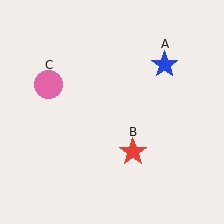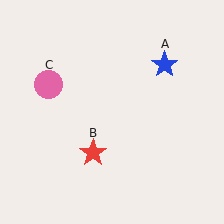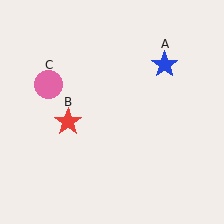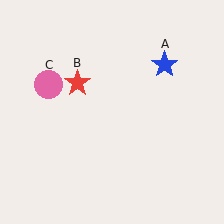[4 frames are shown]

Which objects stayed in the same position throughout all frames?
Blue star (object A) and pink circle (object C) remained stationary.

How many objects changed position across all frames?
1 object changed position: red star (object B).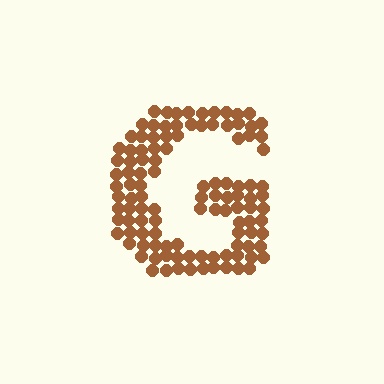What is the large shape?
The large shape is the letter G.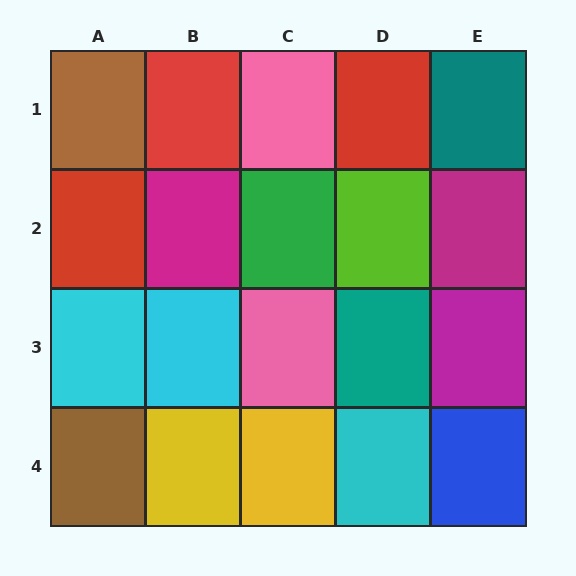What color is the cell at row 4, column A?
Brown.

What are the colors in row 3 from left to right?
Cyan, cyan, pink, teal, magenta.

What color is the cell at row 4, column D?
Cyan.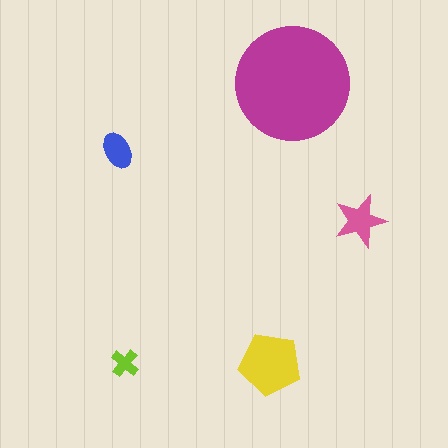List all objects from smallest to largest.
The lime cross, the blue ellipse, the pink star, the yellow pentagon, the magenta circle.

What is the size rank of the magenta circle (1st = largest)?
1st.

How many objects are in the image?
There are 5 objects in the image.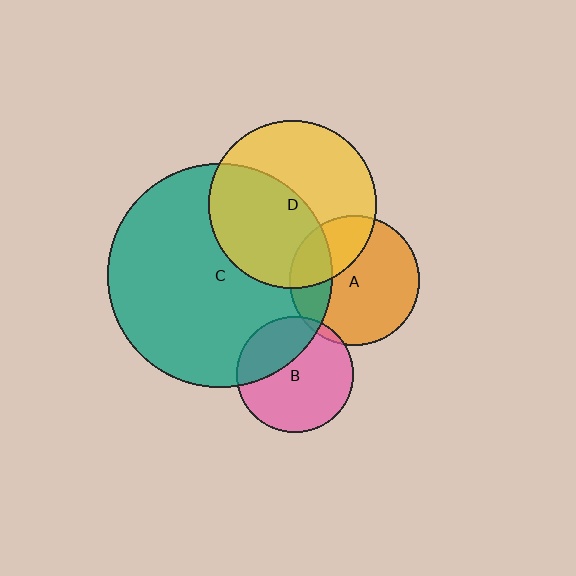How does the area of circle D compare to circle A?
Approximately 1.7 times.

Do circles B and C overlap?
Yes.